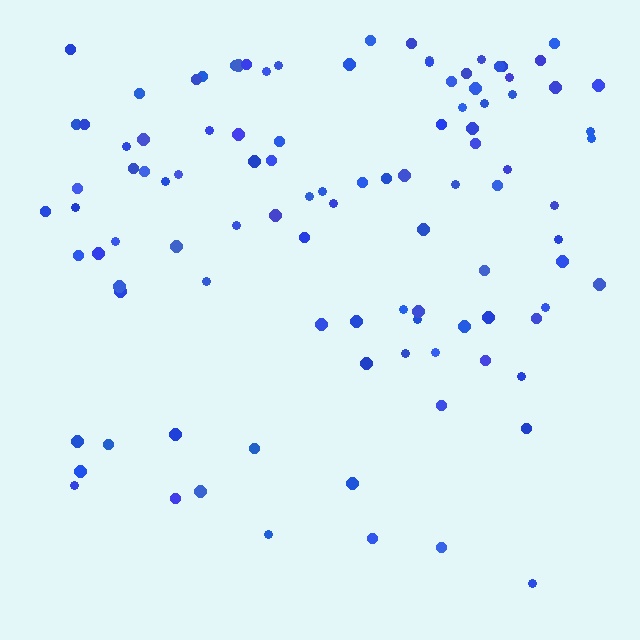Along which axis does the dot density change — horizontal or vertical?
Vertical.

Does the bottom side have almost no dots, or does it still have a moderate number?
Still a moderate number, just noticeably fewer than the top.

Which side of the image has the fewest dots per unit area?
The bottom.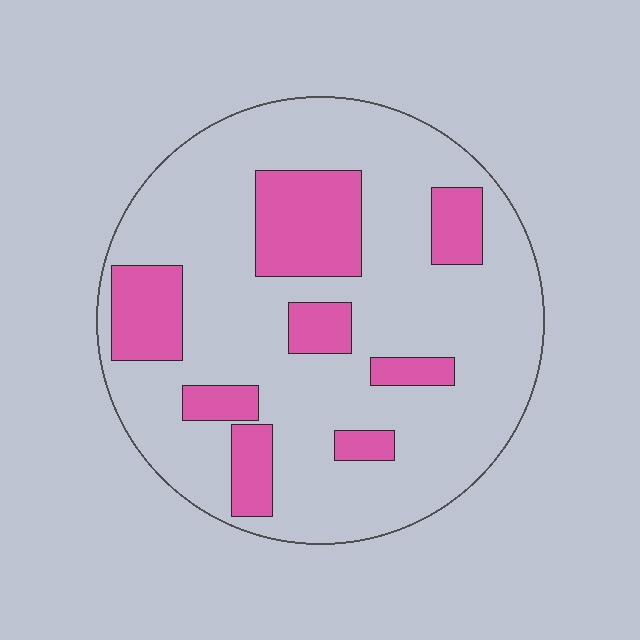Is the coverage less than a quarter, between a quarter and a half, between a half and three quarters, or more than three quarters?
Less than a quarter.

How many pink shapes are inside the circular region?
8.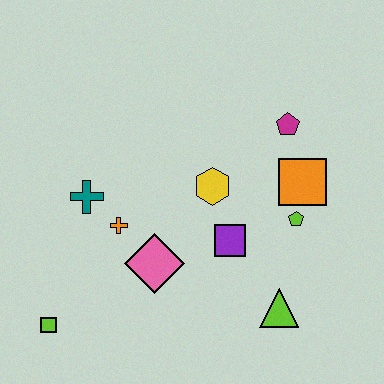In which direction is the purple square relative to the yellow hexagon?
The purple square is below the yellow hexagon.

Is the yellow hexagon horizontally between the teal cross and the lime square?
No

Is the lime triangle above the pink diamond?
No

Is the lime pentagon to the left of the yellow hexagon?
No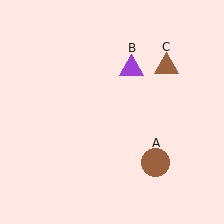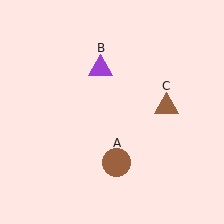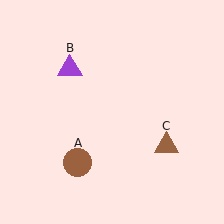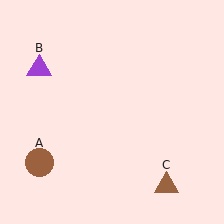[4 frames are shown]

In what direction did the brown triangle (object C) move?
The brown triangle (object C) moved down.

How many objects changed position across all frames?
3 objects changed position: brown circle (object A), purple triangle (object B), brown triangle (object C).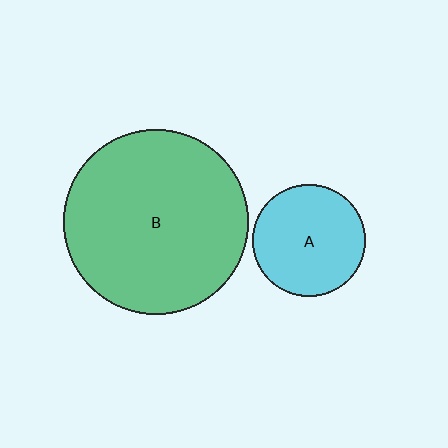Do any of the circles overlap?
No, none of the circles overlap.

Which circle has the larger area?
Circle B (green).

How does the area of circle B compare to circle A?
Approximately 2.7 times.